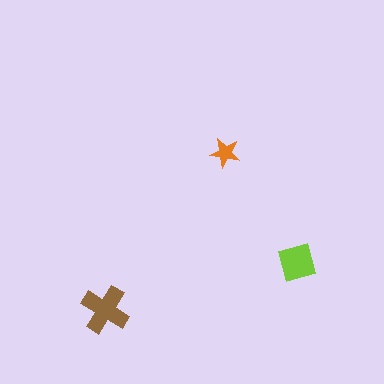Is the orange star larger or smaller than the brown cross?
Smaller.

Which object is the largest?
The brown cross.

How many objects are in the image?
There are 3 objects in the image.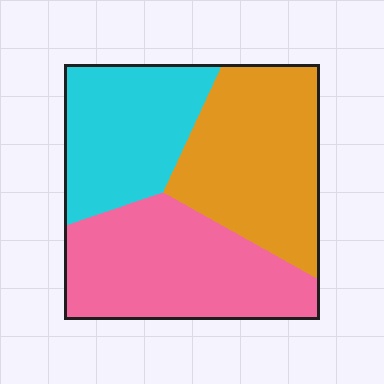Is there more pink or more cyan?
Pink.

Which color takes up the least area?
Cyan, at roughly 30%.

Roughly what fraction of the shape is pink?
Pink covers 37% of the shape.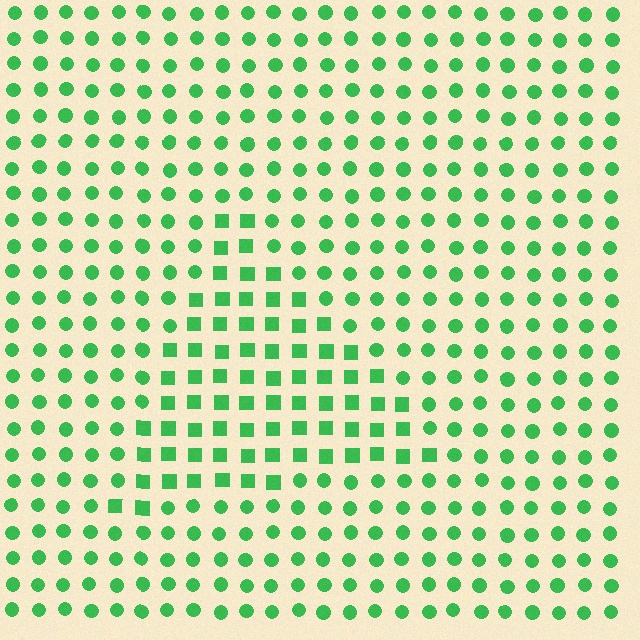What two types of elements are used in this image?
The image uses squares inside the triangle region and circles outside it.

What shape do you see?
I see a triangle.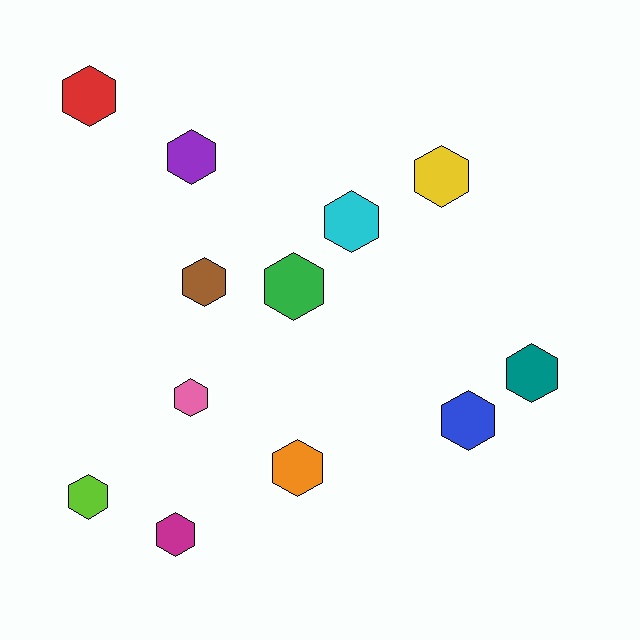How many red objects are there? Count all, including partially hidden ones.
There is 1 red object.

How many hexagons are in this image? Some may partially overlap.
There are 12 hexagons.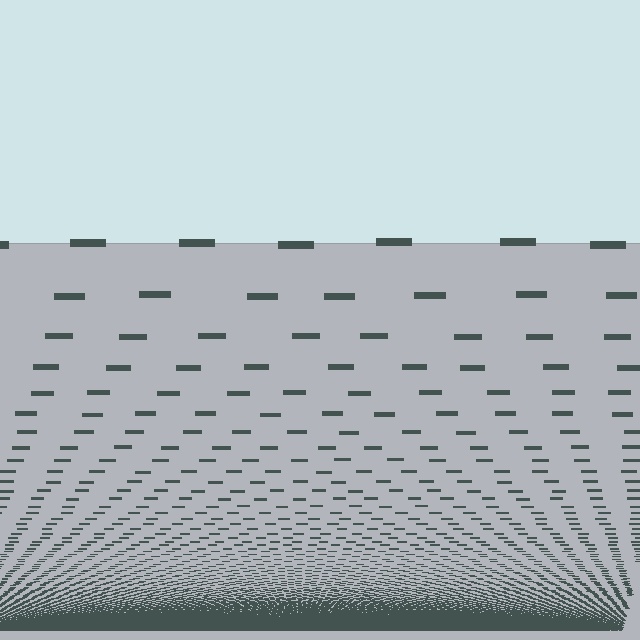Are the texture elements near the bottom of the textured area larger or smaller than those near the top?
Smaller. The gradient is inverted — elements near the bottom are smaller and denser.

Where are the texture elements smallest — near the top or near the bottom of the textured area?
Near the bottom.